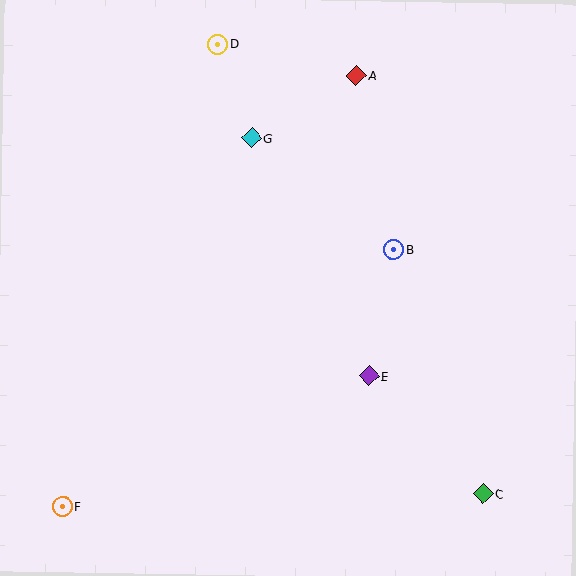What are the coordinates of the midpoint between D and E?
The midpoint between D and E is at (293, 210).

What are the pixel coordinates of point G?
Point G is at (252, 138).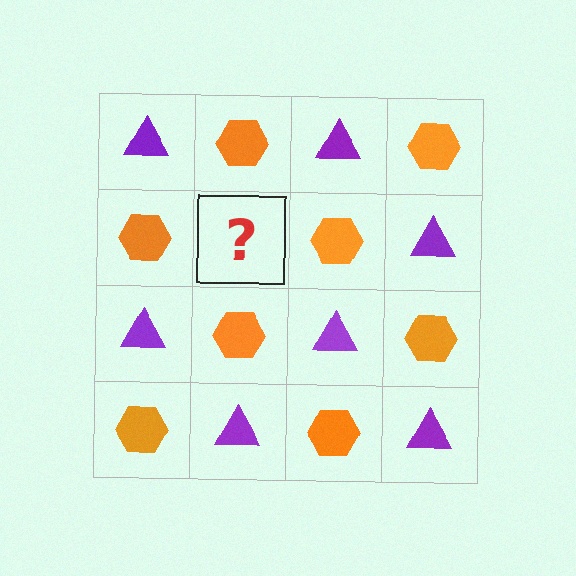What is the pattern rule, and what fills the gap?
The rule is that it alternates purple triangle and orange hexagon in a checkerboard pattern. The gap should be filled with a purple triangle.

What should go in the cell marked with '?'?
The missing cell should contain a purple triangle.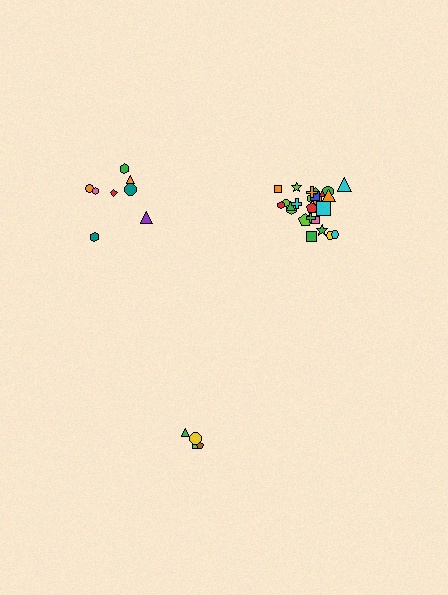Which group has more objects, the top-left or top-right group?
The top-right group.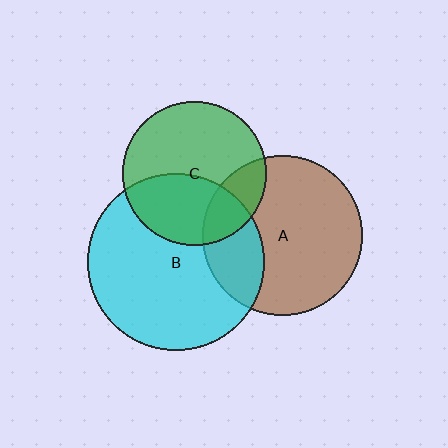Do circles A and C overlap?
Yes.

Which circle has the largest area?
Circle B (cyan).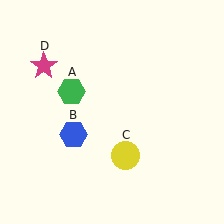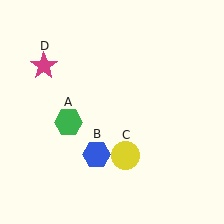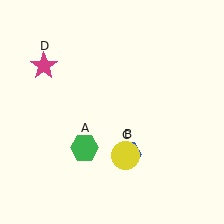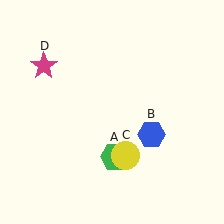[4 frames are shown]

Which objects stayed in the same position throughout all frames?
Yellow circle (object C) and magenta star (object D) remained stationary.